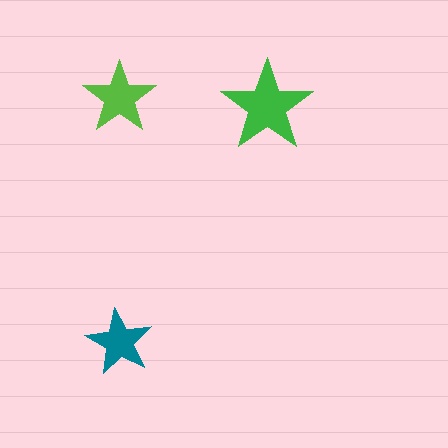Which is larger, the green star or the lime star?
The green one.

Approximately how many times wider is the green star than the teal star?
About 1.5 times wider.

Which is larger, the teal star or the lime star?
The lime one.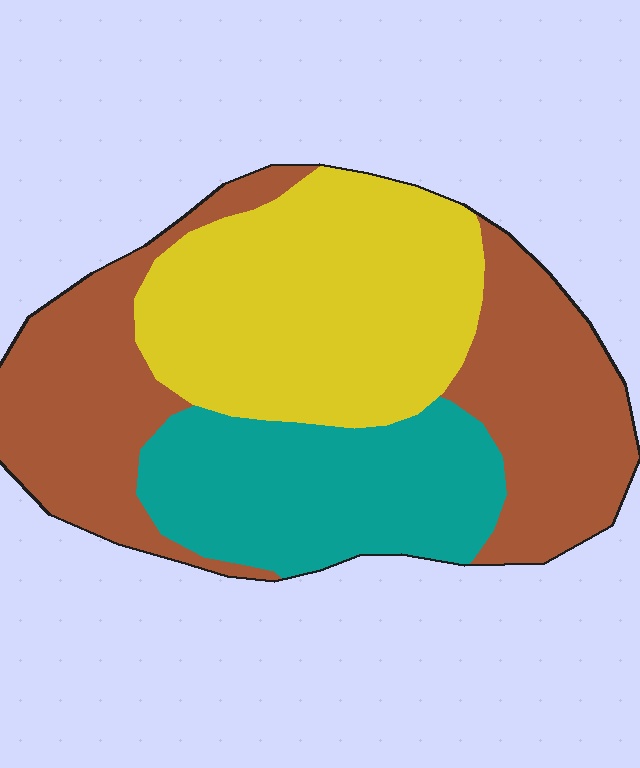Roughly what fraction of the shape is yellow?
Yellow takes up between a third and a half of the shape.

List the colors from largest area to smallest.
From largest to smallest: brown, yellow, teal.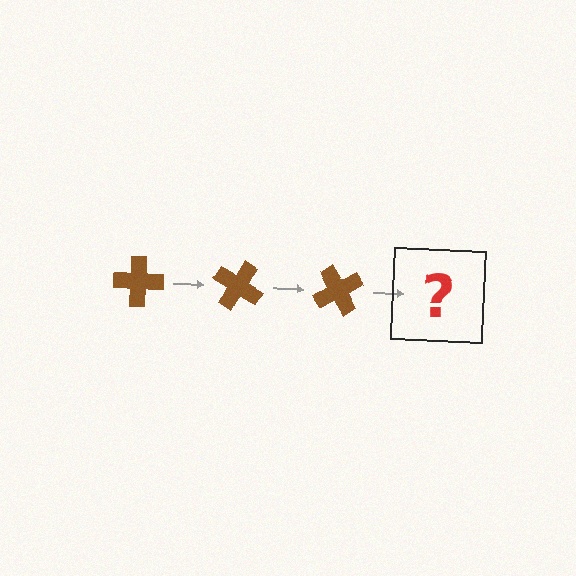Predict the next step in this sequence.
The next step is a brown cross rotated 90 degrees.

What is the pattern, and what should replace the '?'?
The pattern is that the cross rotates 30 degrees each step. The '?' should be a brown cross rotated 90 degrees.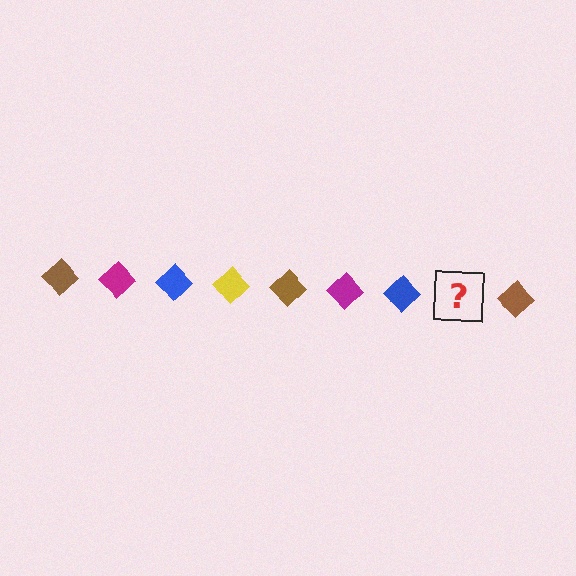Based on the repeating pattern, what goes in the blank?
The blank should be a yellow diamond.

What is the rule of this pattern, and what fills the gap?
The rule is that the pattern cycles through brown, magenta, blue, yellow diamonds. The gap should be filled with a yellow diamond.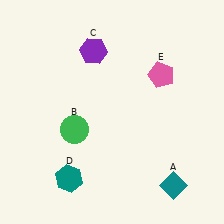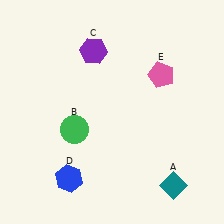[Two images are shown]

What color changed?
The hexagon (D) changed from teal in Image 1 to blue in Image 2.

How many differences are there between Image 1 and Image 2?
There is 1 difference between the two images.